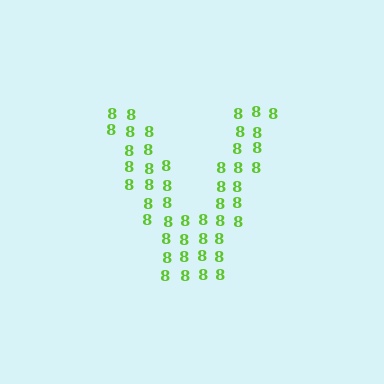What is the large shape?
The large shape is the letter V.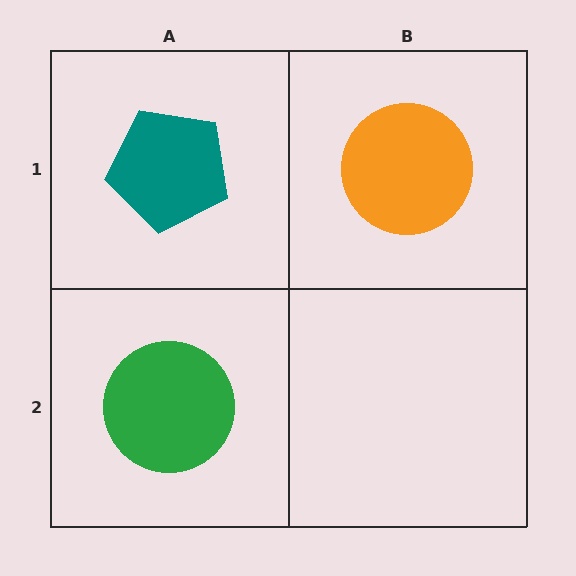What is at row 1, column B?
An orange circle.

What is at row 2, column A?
A green circle.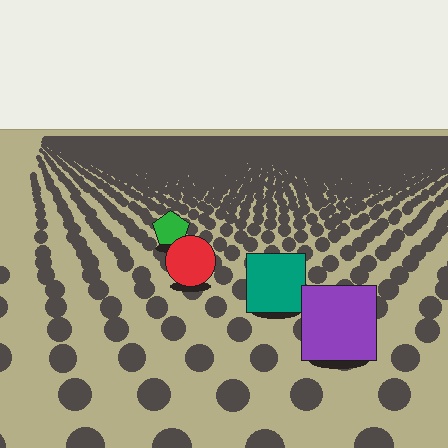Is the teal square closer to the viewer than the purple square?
No. The purple square is closer — you can tell from the texture gradient: the ground texture is coarser near it.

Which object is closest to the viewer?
The purple square is closest. The texture marks near it are larger and more spread out.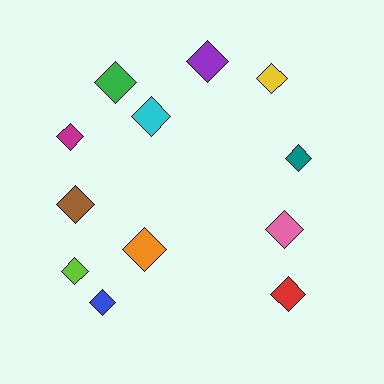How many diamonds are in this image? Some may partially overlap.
There are 12 diamonds.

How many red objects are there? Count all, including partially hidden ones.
There is 1 red object.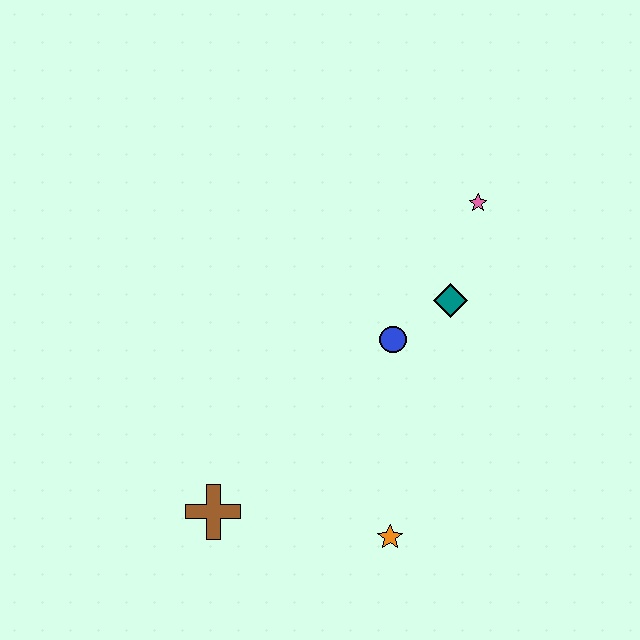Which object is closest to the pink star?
The teal diamond is closest to the pink star.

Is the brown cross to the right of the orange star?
No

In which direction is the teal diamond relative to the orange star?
The teal diamond is above the orange star.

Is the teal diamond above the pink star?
No